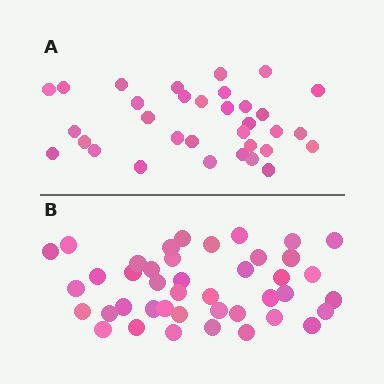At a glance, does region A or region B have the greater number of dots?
Region B (the bottom region) has more dots.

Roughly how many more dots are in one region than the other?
Region B has roughly 8 or so more dots than region A.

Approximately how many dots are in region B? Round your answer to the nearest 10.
About 40 dots. (The exact count is 42, which rounds to 40.)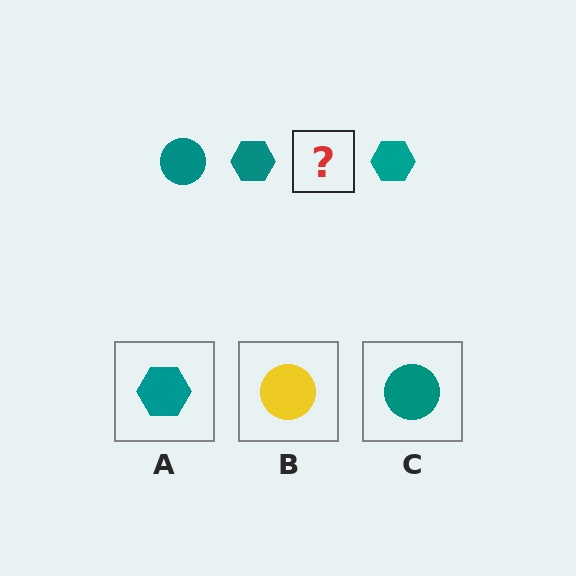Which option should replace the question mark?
Option C.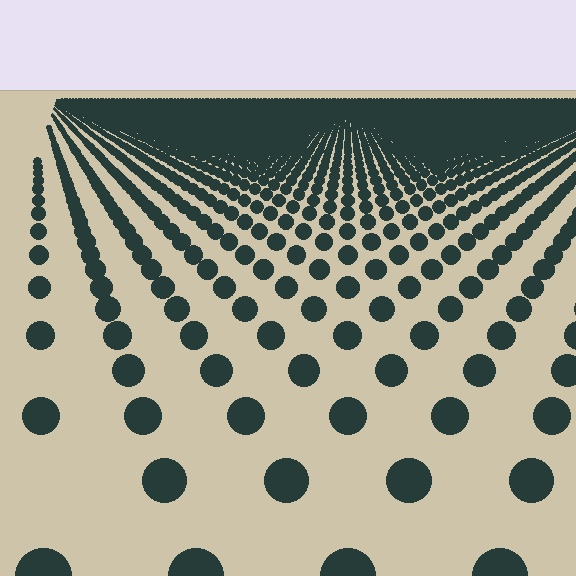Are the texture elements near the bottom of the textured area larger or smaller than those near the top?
Larger. Near the bottom, elements are closer to the viewer and appear at a bigger on-screen size.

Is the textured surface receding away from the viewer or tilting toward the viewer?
The surface is receding away from the viewer. Texture elements get smaller and denser toward the top.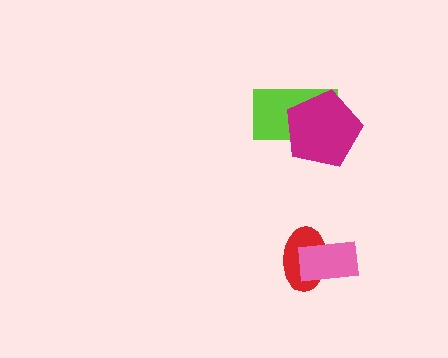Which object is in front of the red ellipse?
The pink rectangle is in front of the red ellipse.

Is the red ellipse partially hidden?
Yes, it is partially covered by another shape.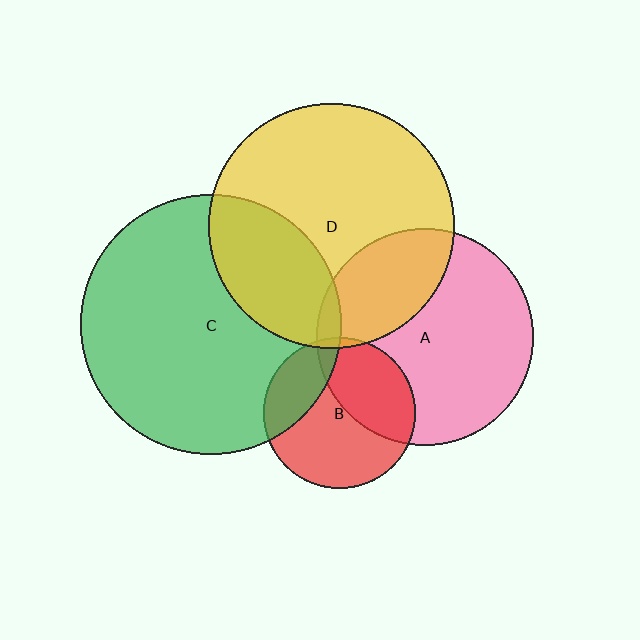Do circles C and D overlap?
Yes.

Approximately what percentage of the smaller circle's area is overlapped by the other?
Approximately 30%.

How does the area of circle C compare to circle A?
Approximately 1.4 times.